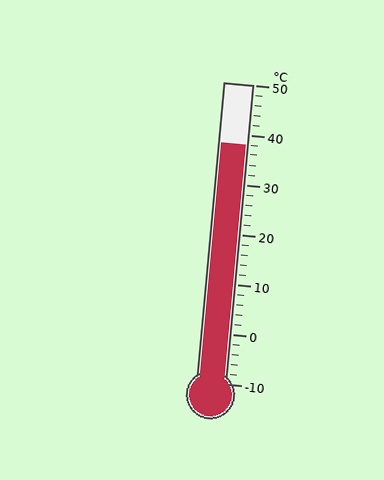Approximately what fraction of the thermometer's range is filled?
The thermometer is filled to approximately 80% of its range.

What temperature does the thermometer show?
The thermometer shows approximately 38°C.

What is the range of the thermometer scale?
The thermometer scale ranges from -10°C to 50°C.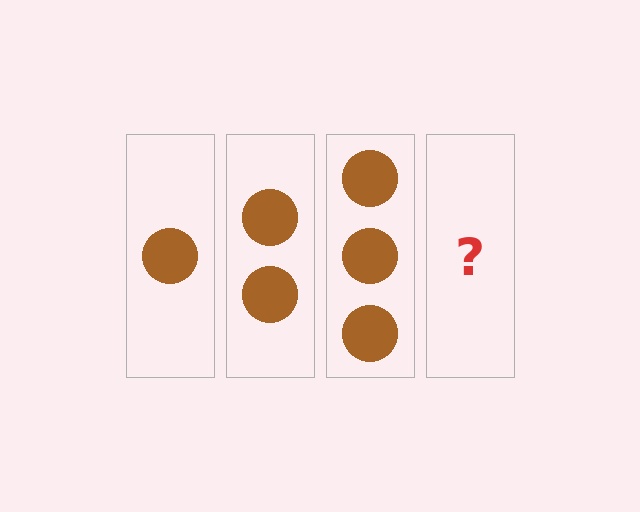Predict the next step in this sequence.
The next step is 4 circles.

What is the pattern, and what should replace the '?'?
The pattern is that each step adds one more circle. The '?' should be 4 circles.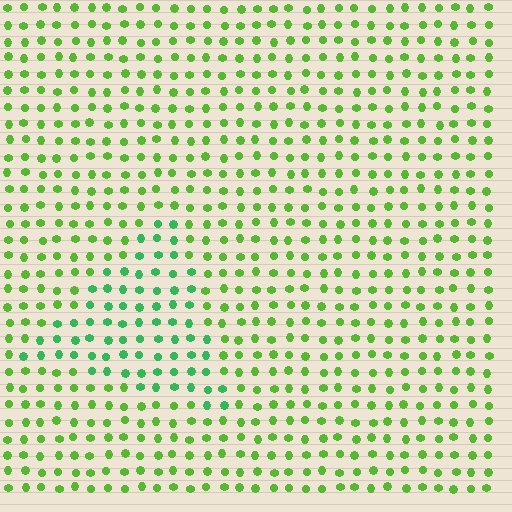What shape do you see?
I see a triangle.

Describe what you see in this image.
The image is filled with small lime elements in a uniform arrangement. A triangle-shaped region is visible where the elements are tinted to a slightly different hue, forming a subtle color boundary.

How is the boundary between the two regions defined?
The boundary is defined purely by a slight shift in hue (about 35 degrees). Spacing, size, and orientation are identical on both sides.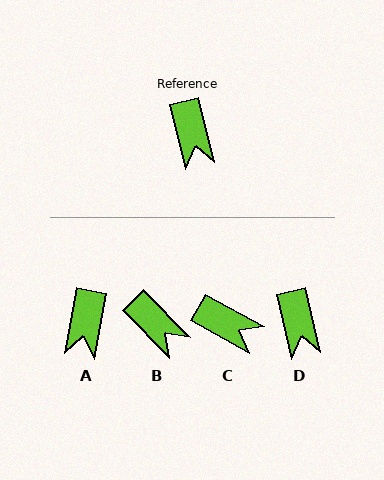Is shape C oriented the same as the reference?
No, it is off by about 47 degrees.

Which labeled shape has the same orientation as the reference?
D.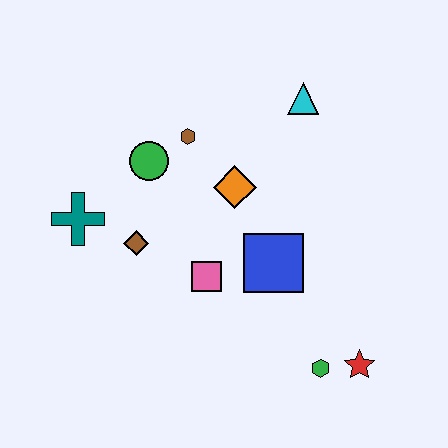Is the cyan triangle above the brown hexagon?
Yes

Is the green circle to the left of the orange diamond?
Yes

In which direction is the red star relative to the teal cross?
The red star is to the right of the teal cross.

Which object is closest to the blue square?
The pink square is closest to the blue square.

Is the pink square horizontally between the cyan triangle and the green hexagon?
No